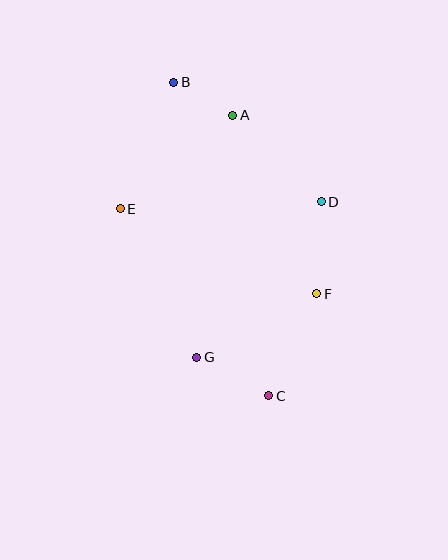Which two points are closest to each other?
Points A and B are closest to each other.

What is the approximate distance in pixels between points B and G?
The distance between B and G is approximately 276 pixels.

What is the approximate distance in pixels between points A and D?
The distance between A and D is approximately 124 pixels.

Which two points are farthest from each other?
Points B and C are farthest from each other.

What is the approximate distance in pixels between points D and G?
The distance between D and G is approximately 199 pixels.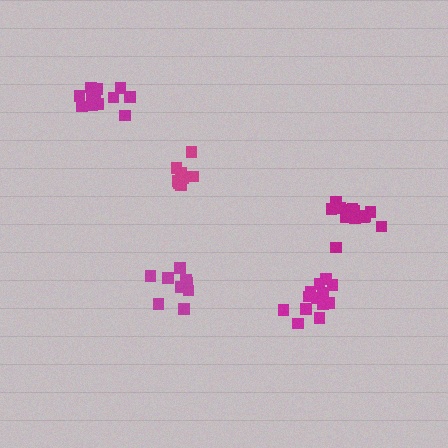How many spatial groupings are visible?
There are 5 spatial groupings.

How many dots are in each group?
Group 1: 9 dots, Group 2: 14 dots, Group 3: 13 dots, Group 4: 13 dots, Group 5: 9 dots (58 total).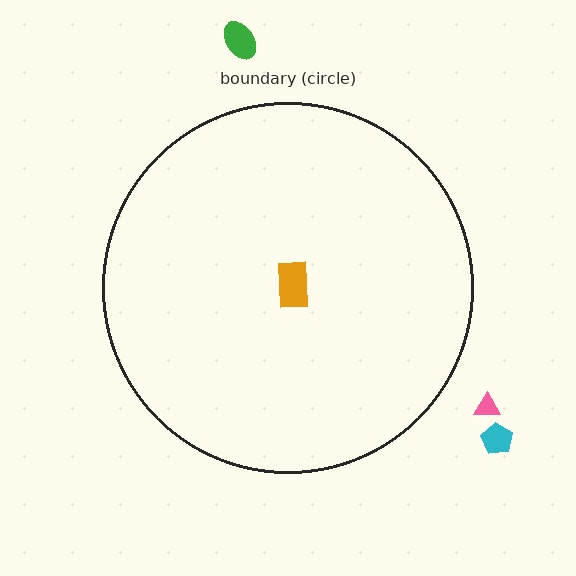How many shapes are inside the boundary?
1 inside, 3 outside.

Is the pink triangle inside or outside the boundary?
Outside.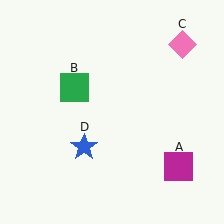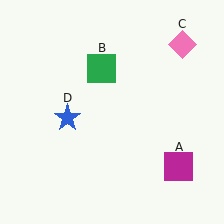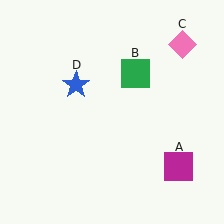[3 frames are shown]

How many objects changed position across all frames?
2 objects changed position: green square (object B), blue star (object D).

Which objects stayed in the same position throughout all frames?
Magenta square (object A) and pink diamond (object C) remained stationary.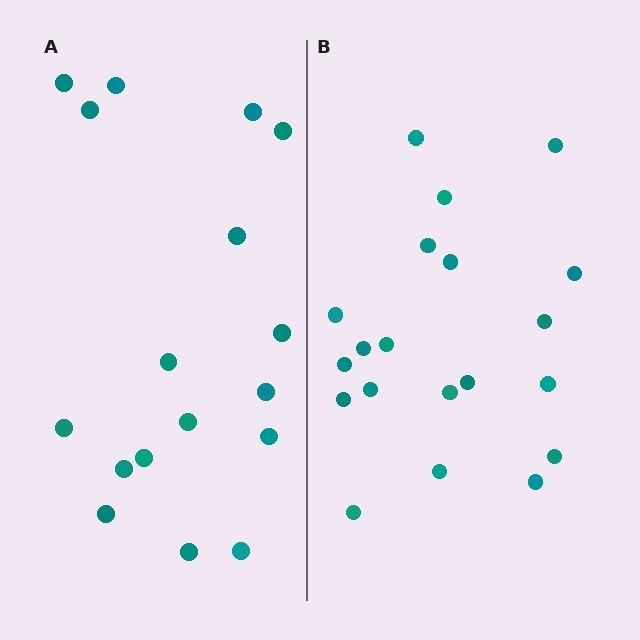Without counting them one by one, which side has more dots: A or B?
Region B (the right region) has more dots.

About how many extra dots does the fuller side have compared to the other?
Region B has just a few more — roughly 2 or 3 more dots than region A.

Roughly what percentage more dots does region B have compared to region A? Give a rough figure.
About 20% more.